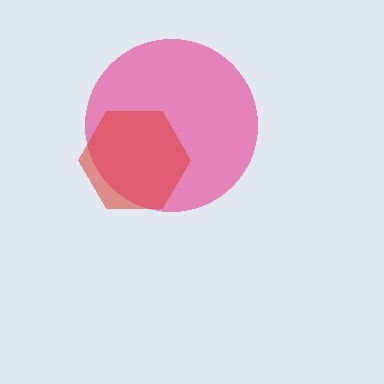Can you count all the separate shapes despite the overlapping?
Yes, there are 2 separate shapes.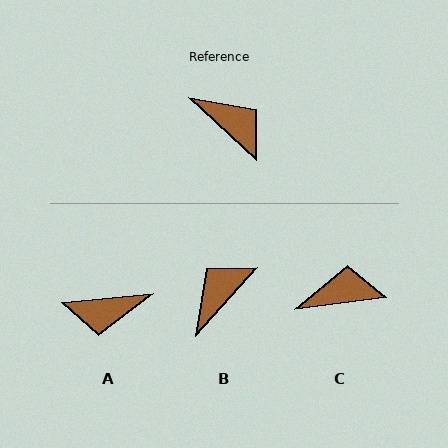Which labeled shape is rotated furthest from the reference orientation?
A, about 133 degrees away.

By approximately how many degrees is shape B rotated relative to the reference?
Approximately 91 degrees counter-clockwise.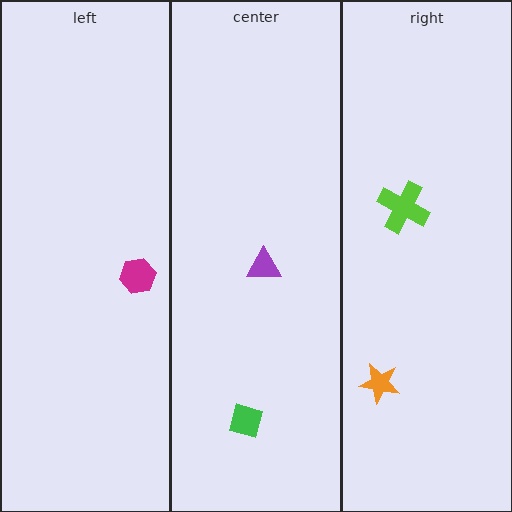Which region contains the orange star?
The right region.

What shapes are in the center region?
The green diamond, the purple triangle.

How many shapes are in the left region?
1.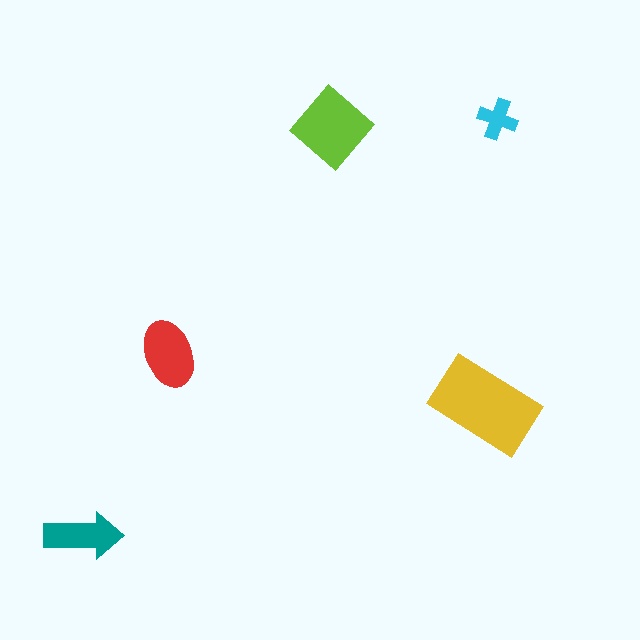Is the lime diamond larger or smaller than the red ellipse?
Larger.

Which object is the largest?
The yellow rectangle.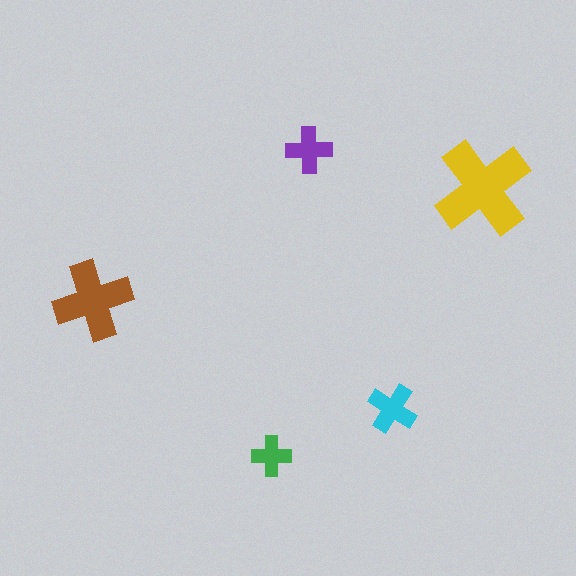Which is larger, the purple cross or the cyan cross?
The cyan one.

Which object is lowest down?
The green cross is bottommost.